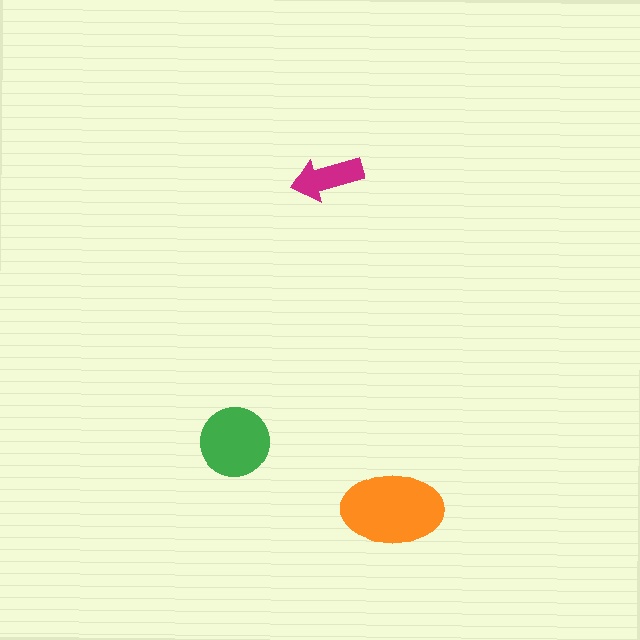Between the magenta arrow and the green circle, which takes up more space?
The green circle.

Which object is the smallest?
The magenta arrow.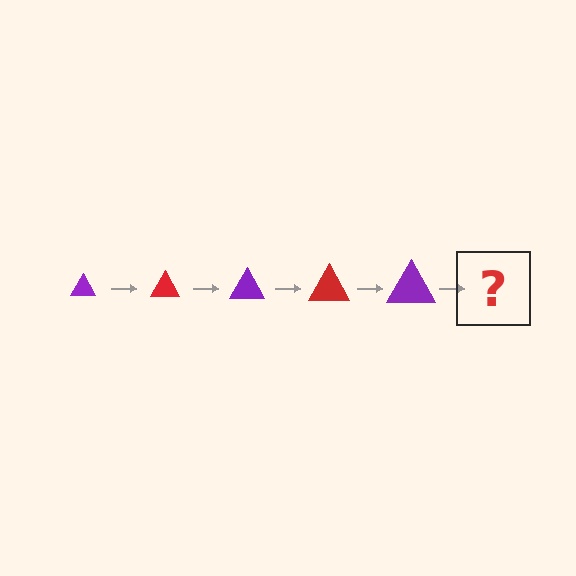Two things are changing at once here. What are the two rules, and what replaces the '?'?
The two rules are that the triangle grows larger each step and the color cycles through purple and red. The '?' should be a red triangle, larger than the previous one.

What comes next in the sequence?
The next element should be a red triangle, larger than the previous one.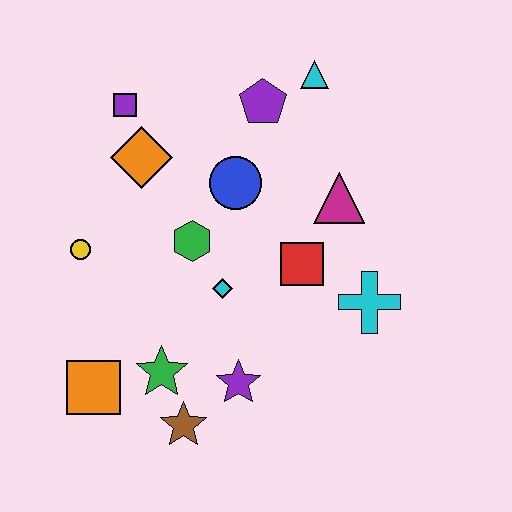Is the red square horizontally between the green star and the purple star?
No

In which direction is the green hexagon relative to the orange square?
The green hexagon is above the orange square.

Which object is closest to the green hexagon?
The cyan diamond is closest to the green hexagon.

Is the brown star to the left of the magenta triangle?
Yes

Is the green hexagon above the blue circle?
No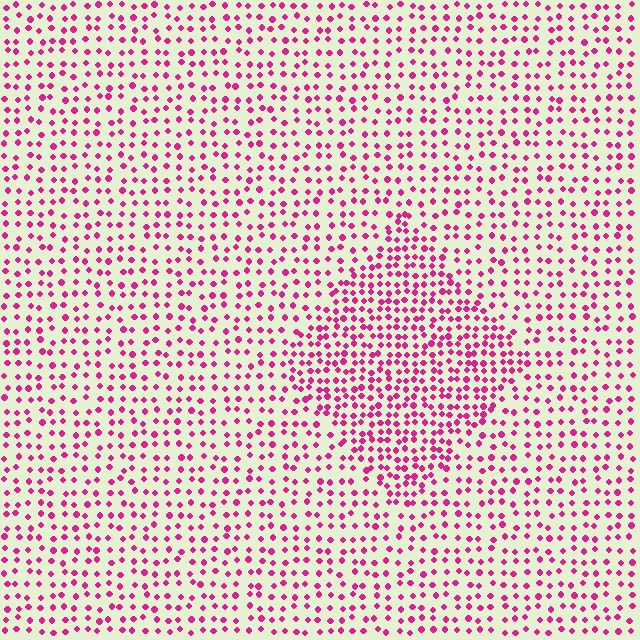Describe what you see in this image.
The image contains small magenta elements arranged at two different densities. A diamond-shaped region is visible where the elements are more densely packed than the surrounding area.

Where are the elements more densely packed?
The elements are more densely packed inside the diamond boundary.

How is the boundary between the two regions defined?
The boundary is defined by a change in element density (approximately 1.8x ratio). All elements are the same color, size, and shape.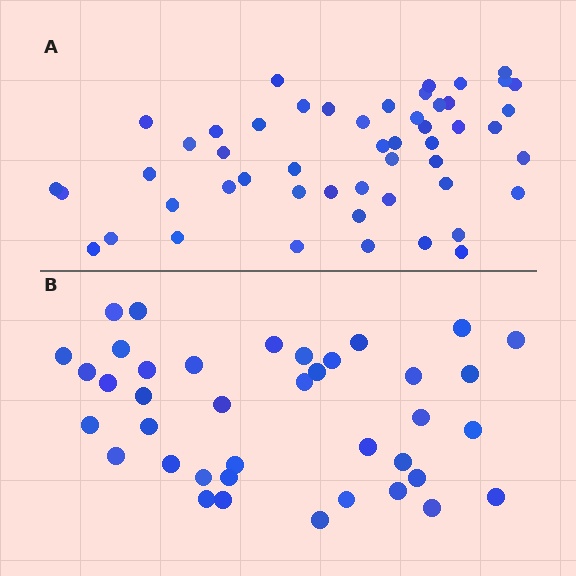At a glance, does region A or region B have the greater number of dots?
Region A (the top region) has more dots.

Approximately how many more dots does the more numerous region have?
Region A has roughly 12 or so more dots than region B.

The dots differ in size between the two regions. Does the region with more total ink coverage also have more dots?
No. Region B has more total ink coverage because its dots are larger, but region A actually contains more individual dots. Total area can be misleading — the number of items is what matters here.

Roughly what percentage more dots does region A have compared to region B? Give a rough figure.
About 30% more.